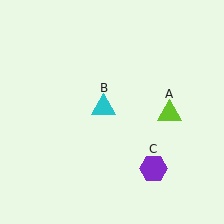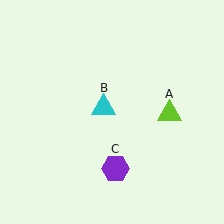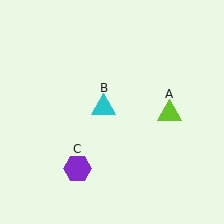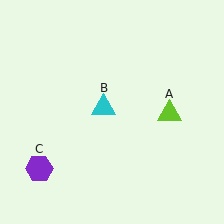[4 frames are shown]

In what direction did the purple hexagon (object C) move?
The purple hexagon (object C) moved left.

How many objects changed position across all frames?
1 object changed position: purple hexagon (object C).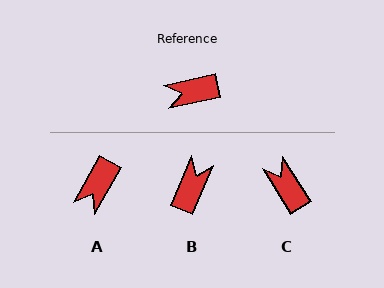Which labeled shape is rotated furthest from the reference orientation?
B, about 126 degrees away.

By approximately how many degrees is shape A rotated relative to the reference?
Approximately 48 degrees counter-clockwise.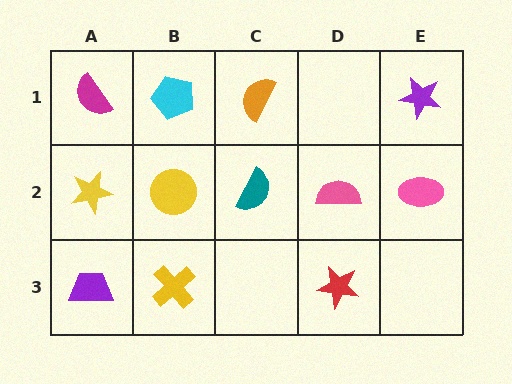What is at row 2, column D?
A pink semicircle.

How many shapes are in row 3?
3 shapes.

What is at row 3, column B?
A yellow cross.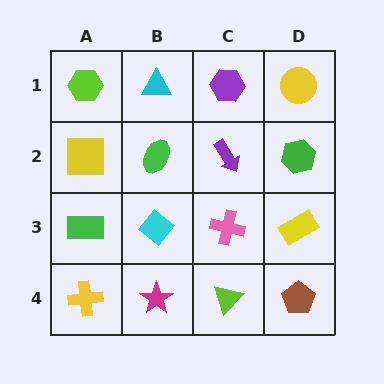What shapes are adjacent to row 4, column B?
A cyan diamond (row 3, column B), a yellow cross (row 4, column A), a lime triangle (row 4, column C).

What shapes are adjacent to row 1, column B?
A green ellipse (row 2, column B), a lime hexagon (row 1, column A), a purple hexagon (row 1, column C).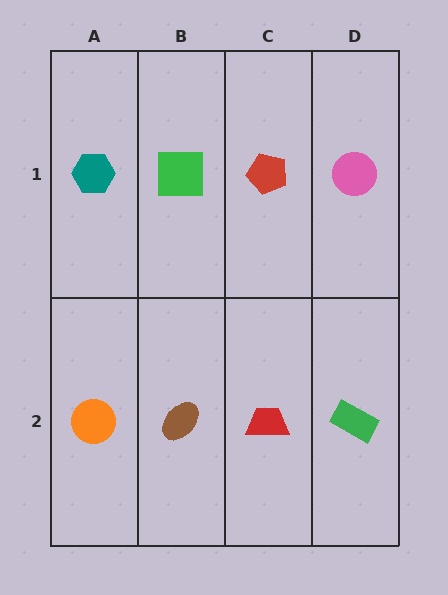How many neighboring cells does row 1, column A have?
2.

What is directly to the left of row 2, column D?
A red trapezoid.